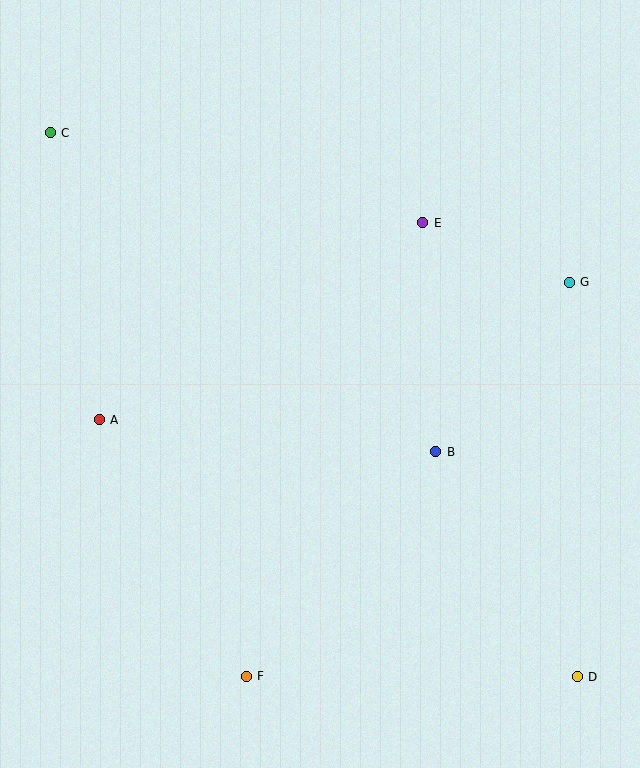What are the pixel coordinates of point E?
Point E is at (423, 223).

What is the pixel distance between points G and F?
The distance between G and F is 510 pixels.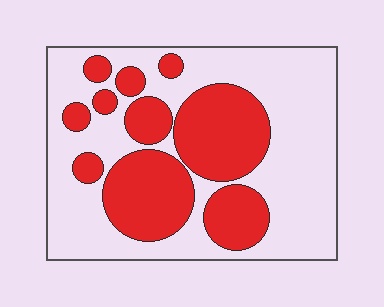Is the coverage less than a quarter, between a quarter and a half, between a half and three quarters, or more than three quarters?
Between a quarter and a half.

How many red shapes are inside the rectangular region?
10.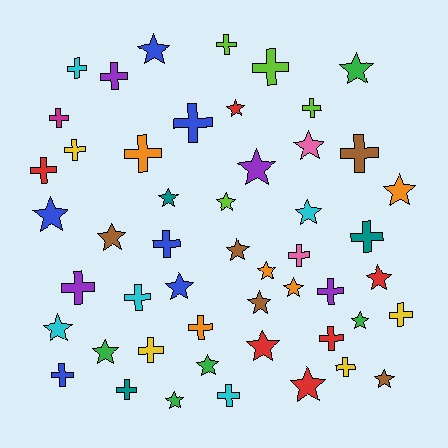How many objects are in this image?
There are 50 objects.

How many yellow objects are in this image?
There are 4 yellow objects.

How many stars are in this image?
There are 25 stars.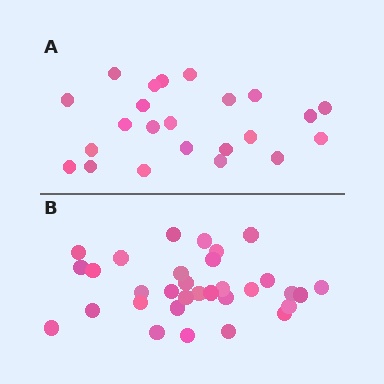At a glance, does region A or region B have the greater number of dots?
Region B (the bottom region) has more dots.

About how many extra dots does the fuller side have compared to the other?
Region B has roughly 8 or so more dots than region A.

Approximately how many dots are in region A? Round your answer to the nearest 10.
About 20 dots. (The exact count is 23, which rounds to 20.)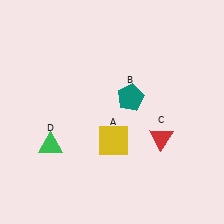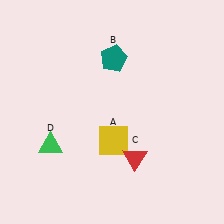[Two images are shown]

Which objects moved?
The objects that moved are: the teal pentagon (B), the red triangle (C).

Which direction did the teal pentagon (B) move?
The teal pentagon (B) moved up.